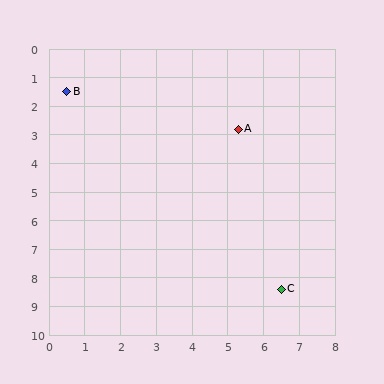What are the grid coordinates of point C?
Point C is at approximately (6.5, 8.4).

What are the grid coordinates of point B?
Point B is at approximately (0.5, 1.5).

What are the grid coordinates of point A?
Point A is at approximately (5.3, 2.8).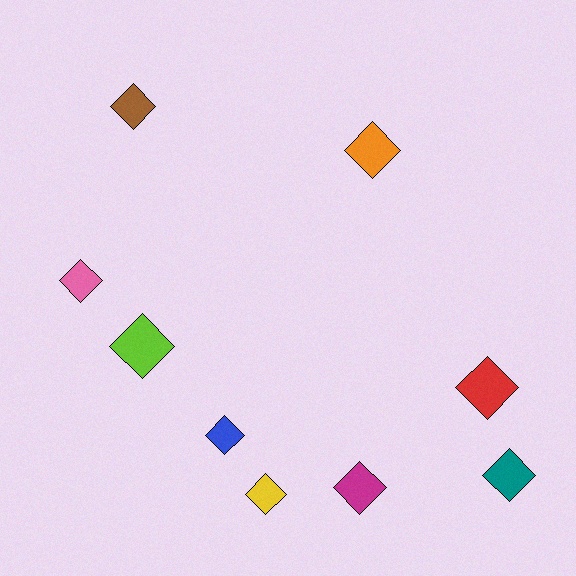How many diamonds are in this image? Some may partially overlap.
There are 9 diamonds.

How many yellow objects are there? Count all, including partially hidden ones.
There is 1 yellow object.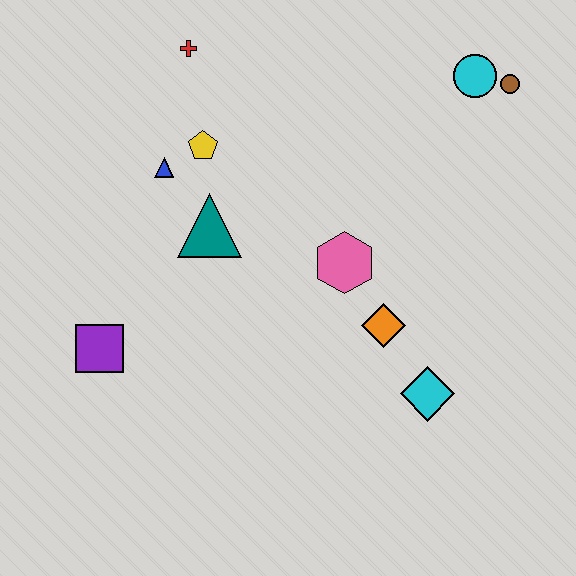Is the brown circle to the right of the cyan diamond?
Yes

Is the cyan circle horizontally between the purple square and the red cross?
No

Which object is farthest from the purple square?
The brown circle is farthest from the purple square.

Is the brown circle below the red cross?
Yes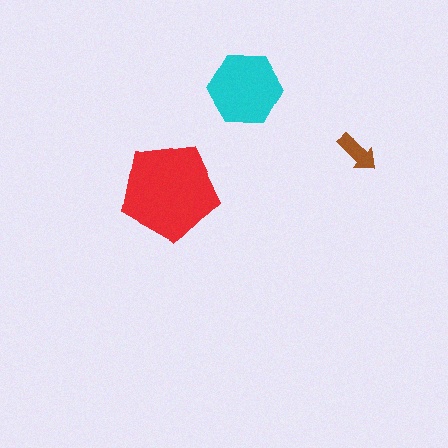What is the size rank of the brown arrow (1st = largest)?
3rd.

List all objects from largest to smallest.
The red pentagon, the cyan hexagon, the brown arrow.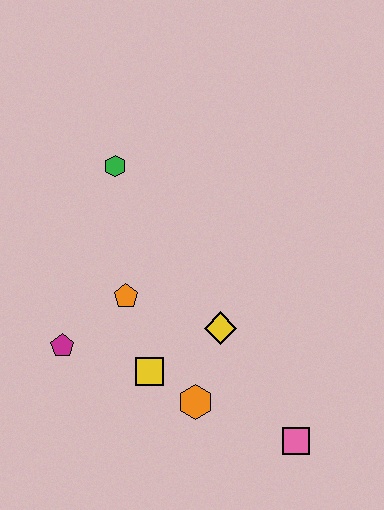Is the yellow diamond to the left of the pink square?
Yes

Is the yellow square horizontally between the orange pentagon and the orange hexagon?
Yes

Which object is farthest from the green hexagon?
The pink square is farthest from the green hexagon.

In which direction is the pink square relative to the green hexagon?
The pink square is below the green hexagon.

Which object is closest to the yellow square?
The orange hexagon is closest to the yellow square.